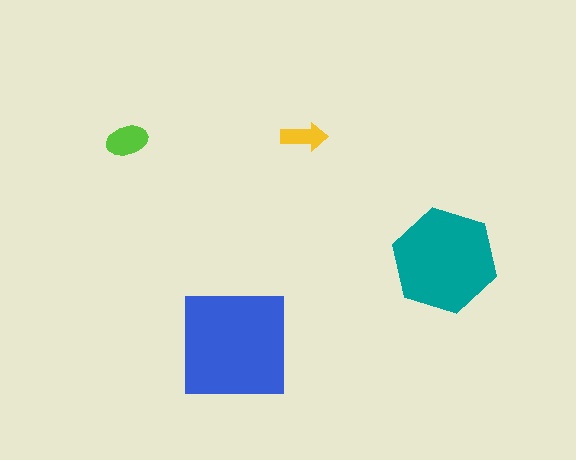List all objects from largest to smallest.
The blue square, the teal hexagon, the lime ellipse, the yellow arrow.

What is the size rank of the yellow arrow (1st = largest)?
4th.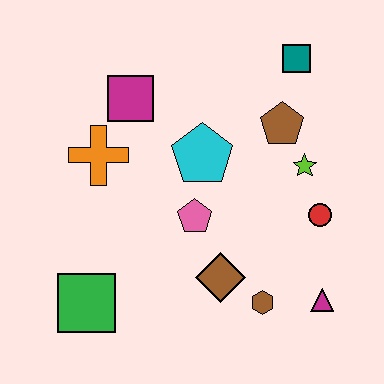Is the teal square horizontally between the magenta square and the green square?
No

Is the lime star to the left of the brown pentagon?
No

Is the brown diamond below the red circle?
Yes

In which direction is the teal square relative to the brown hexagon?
The teal square is above the brown hexagon.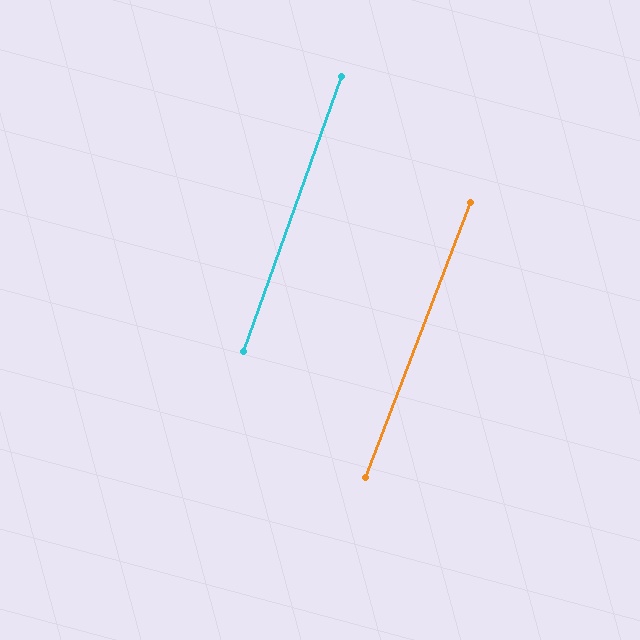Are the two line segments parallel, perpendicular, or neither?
Parallel — their directions differ by only 1.5°.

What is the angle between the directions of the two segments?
Approximately 1 degree.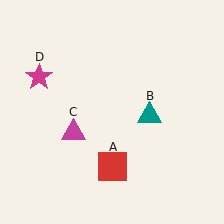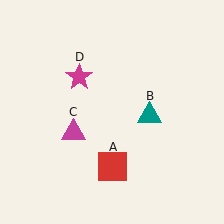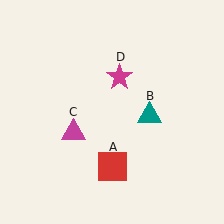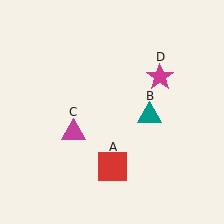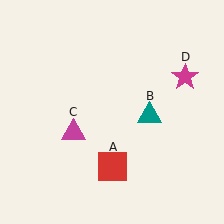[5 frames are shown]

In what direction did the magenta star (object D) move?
The magenta star (object D) moved right.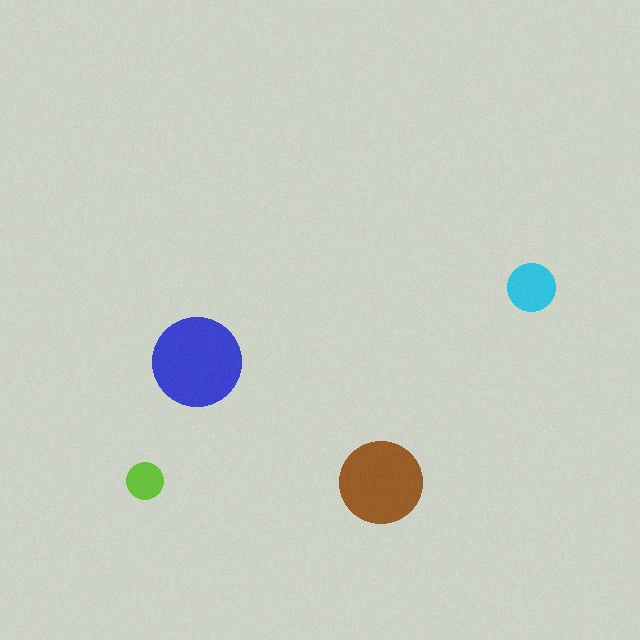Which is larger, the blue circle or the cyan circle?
The blue one.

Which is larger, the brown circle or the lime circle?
The brown one.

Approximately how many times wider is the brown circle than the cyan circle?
About 1.5 times wider.